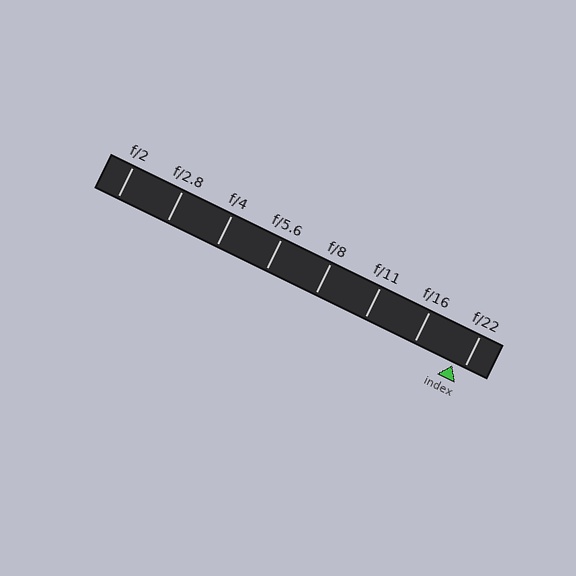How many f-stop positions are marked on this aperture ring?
There are 8 f-stop positions marked.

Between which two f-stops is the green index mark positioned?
The index mark is between f/16 and f/22.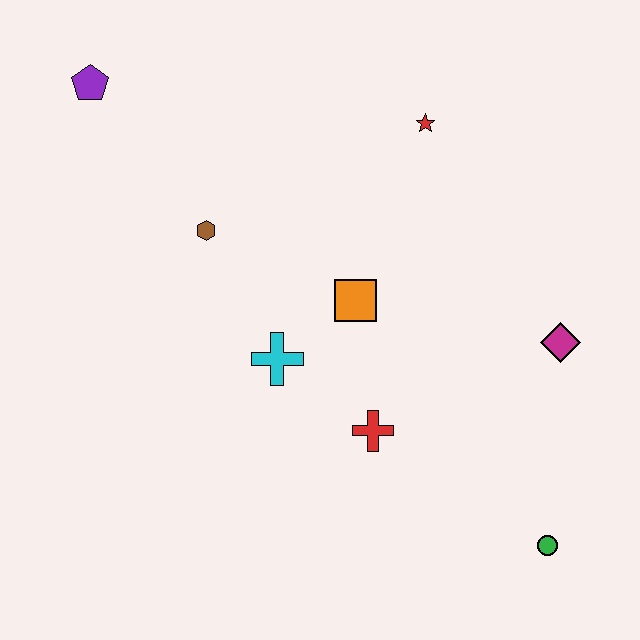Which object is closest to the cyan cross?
The orange square is closest to the cyan cross.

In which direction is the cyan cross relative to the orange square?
The cyan cross is to the left of the orange square.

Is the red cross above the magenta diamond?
No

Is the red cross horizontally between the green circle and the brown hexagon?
Yes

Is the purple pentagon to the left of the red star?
Yes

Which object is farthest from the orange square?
The purple pentagon is farthest from the orange square.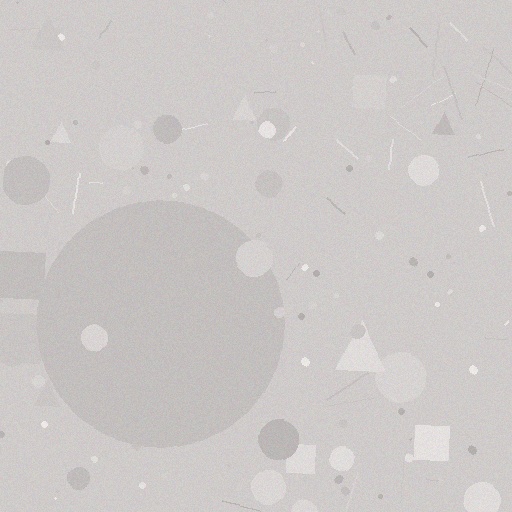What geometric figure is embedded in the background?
A circle is embedded in the background.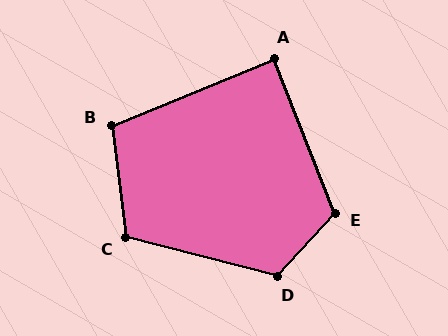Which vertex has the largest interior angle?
D, at approximately 119 degrees.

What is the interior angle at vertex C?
Approximately 112 degrees (obtuse).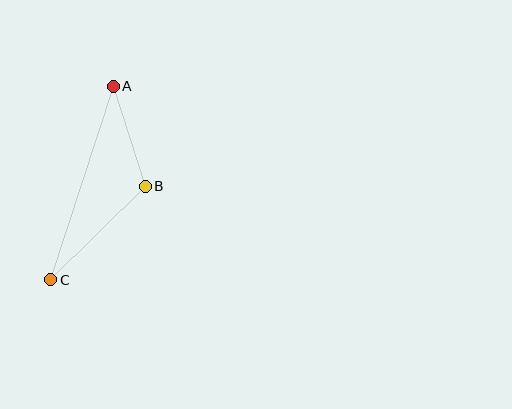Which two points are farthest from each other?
Points A and C are farthest from each other.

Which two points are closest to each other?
Points A and B are closest to each other.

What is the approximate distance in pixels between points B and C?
The distance between B and C is approximately 133 pixels.